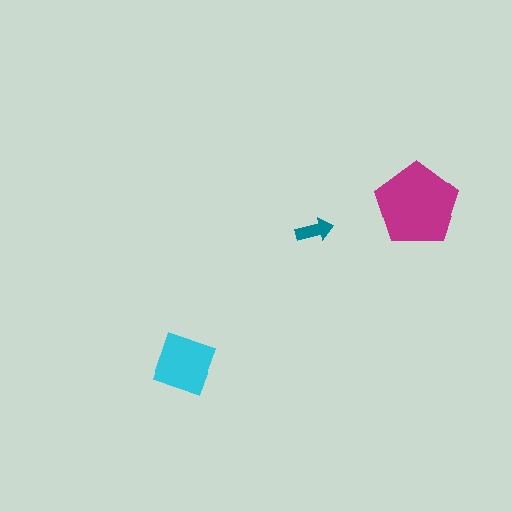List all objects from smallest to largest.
The teal arrow, the cyan diamond, the magenta pentagon.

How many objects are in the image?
There are 3 objects in the image.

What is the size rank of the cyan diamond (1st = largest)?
2nd.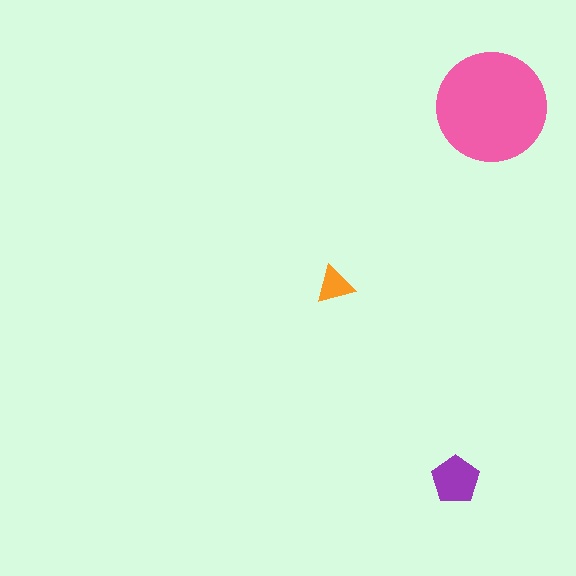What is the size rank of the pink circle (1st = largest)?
1st.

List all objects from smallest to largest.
The orange triangle, the purple pentagon, the pink circle.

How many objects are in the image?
There are 3 objects in the image.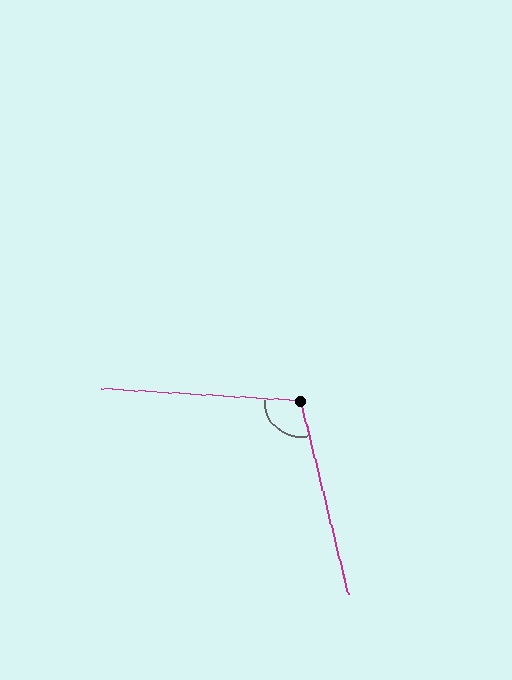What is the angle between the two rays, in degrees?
Approximately 108 degrees.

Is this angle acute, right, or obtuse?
It is obtuse.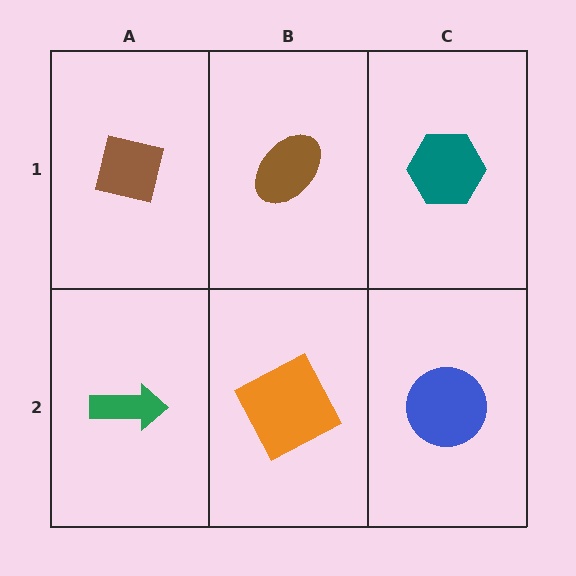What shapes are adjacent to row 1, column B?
An orange square (row 2, column B), a brown square (row 1, column A), a teal hexagon (row 1, column C).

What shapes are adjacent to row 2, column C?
A teal hexagon (row 1, column C), an orange square (row 2, column B).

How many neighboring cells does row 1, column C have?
2.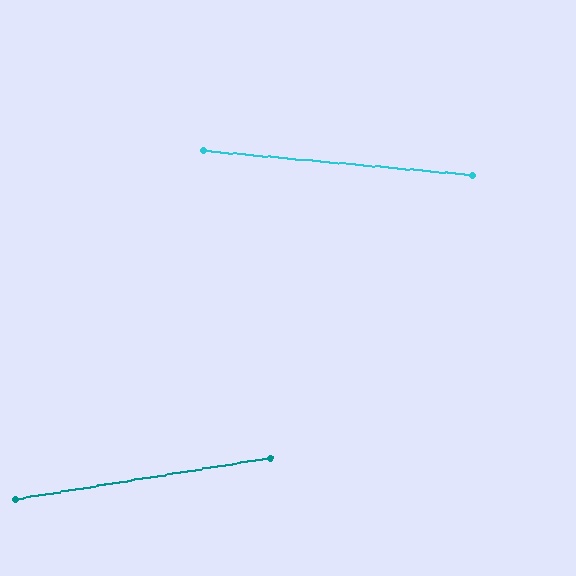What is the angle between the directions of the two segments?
Approximately 14 degrees.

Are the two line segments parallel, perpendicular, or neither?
Neither parallel nor perpendicular — they differ by about 14°.